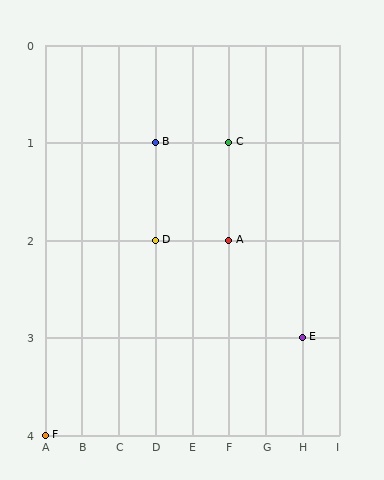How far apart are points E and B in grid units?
Points E and B are 4 columns and 2 rows apart (about 4.5 grid units diagonally).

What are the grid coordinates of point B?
Point B is at grid coordinates (D, 1).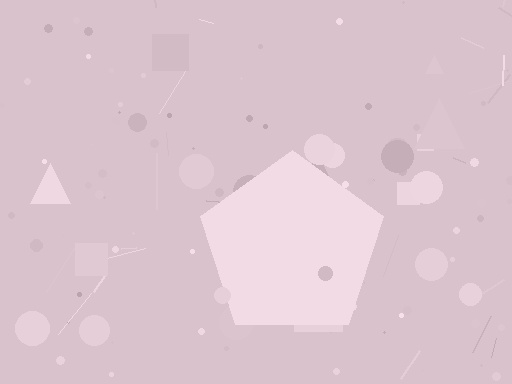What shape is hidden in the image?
A pentagon is hidden in the image.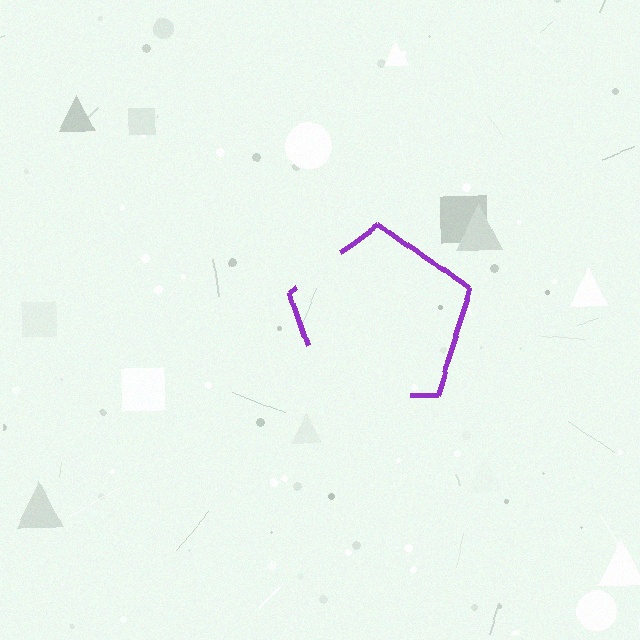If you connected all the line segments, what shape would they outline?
They would outline a pentagon.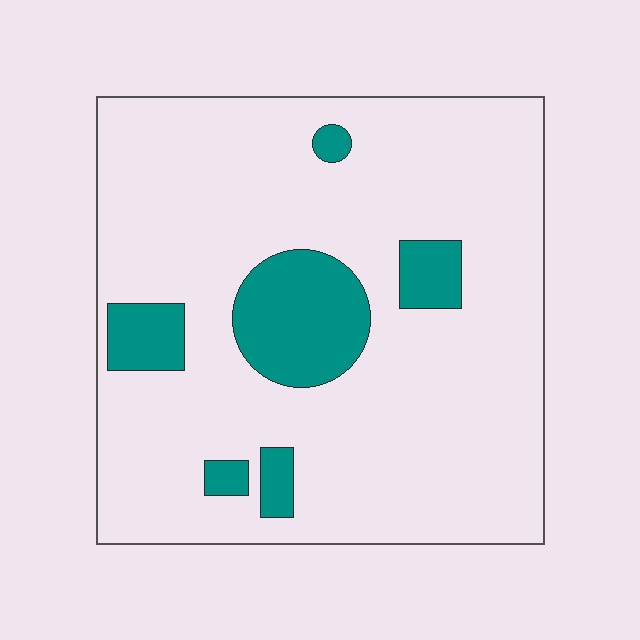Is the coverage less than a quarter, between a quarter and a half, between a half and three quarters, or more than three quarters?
Less than a quarter.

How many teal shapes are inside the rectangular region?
6.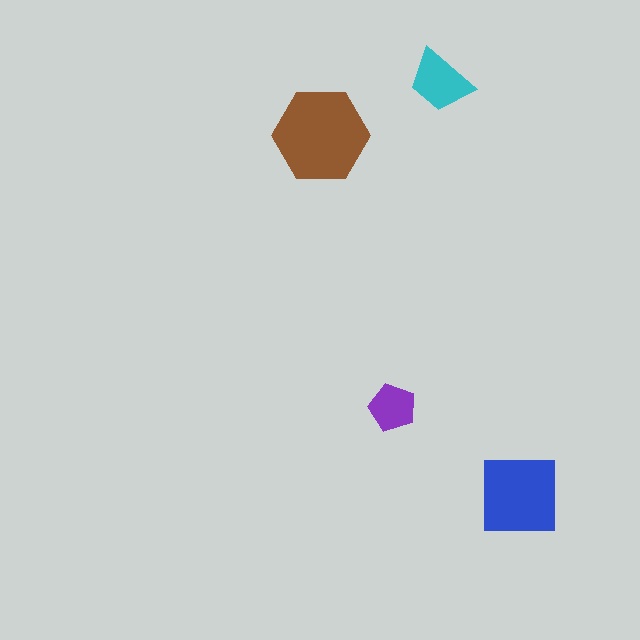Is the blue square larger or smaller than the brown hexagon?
Smaller.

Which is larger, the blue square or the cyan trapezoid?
The blue square.